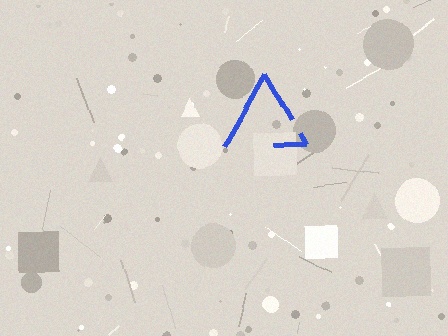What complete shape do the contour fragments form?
The contour fragments form a triangle.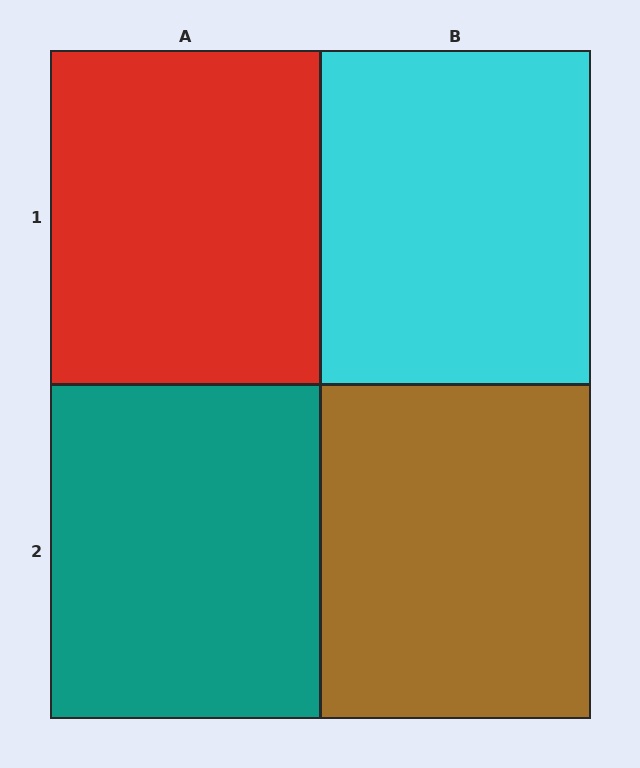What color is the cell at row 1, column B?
Cyan.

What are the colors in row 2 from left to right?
Teal, brown.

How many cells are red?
1 cell is red.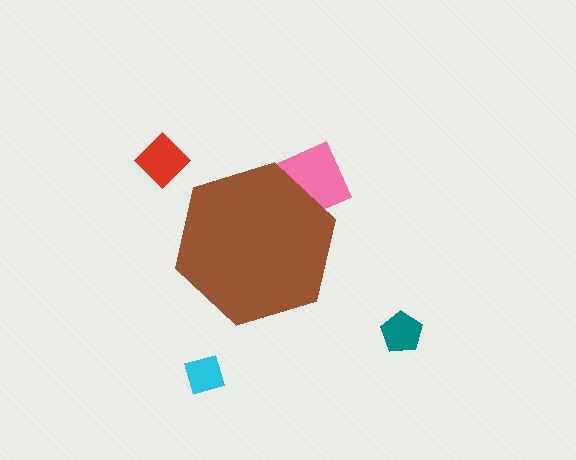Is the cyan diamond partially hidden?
No, the cyan diamond is fully visible.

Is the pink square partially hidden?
Yes, the pink square is partially hidden behind the brown hexagon.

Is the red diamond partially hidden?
No, the red diamond is fully visible.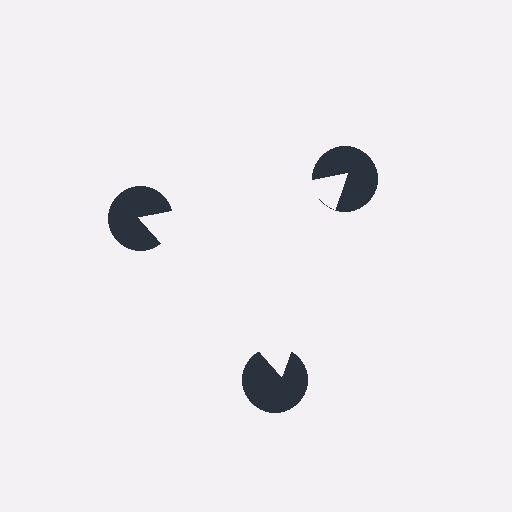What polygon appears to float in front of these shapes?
An illusory triangle — its edges are inferred from the aligned wedge cuts in the pac-man discs, not physically drawn.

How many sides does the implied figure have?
3 sides.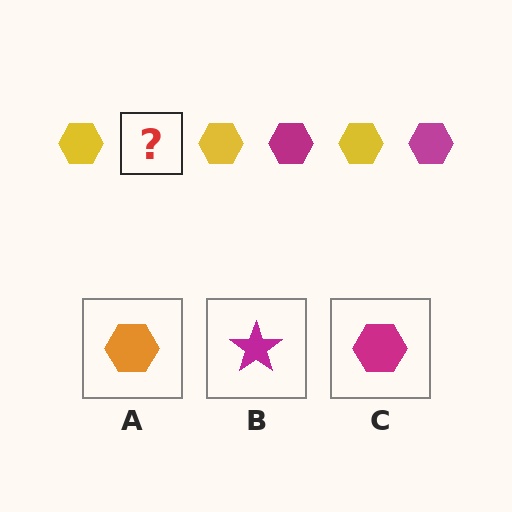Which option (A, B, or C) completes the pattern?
C.